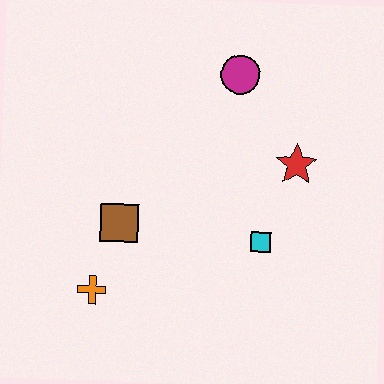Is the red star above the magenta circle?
No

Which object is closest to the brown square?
The orange cross is closest to the brown square.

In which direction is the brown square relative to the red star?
The brown square is to the left of the red star.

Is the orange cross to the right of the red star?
No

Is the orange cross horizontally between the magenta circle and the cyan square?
No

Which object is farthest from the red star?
The orange cross is farthest from the red star.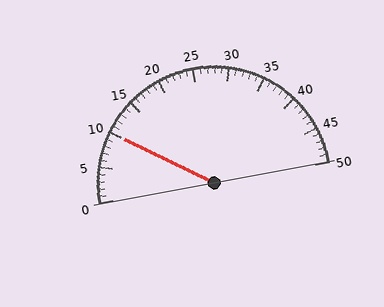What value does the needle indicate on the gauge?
The needle indicates approximately 10.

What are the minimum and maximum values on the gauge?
The gauge ranges from 0 to 50.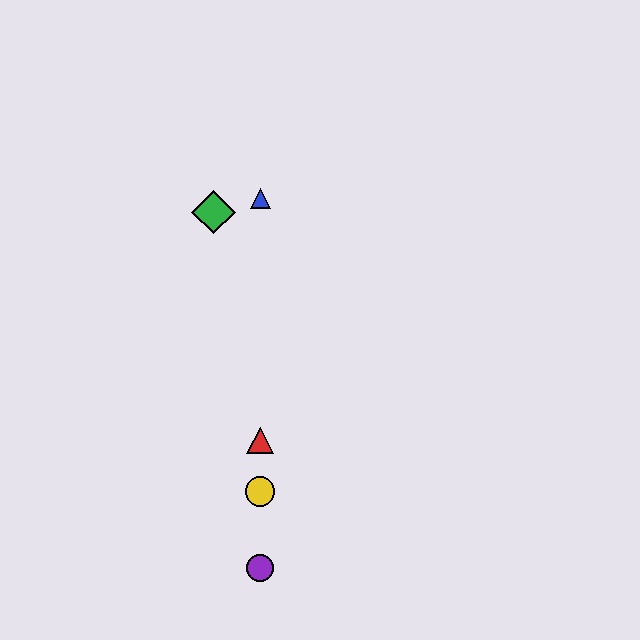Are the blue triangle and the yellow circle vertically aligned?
Yes, both are at x≈260.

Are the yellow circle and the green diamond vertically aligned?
No, the yellow circle is at x≈260 and the green diamond is at x≈213.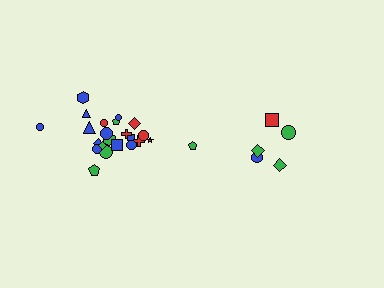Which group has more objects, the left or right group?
The left group.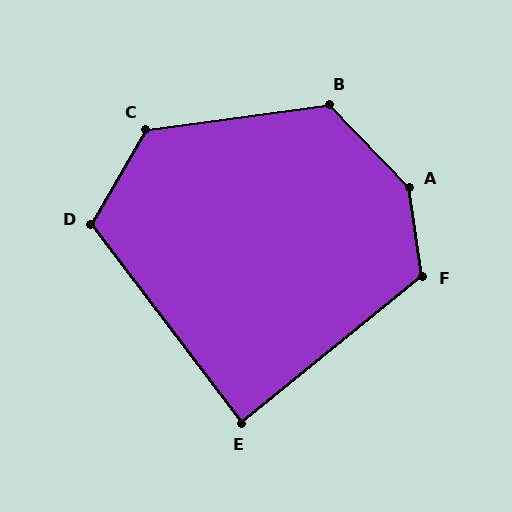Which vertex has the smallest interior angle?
E, at approximately 88 degrees.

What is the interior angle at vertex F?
Approximately 121 degrees (obtuse).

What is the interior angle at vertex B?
Approximately 126 degrees (obtuse).